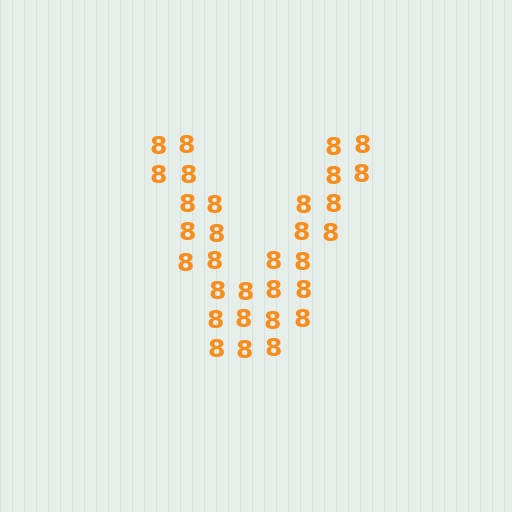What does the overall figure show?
The overall figure shows the letter V.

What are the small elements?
The small elements are digit 8's.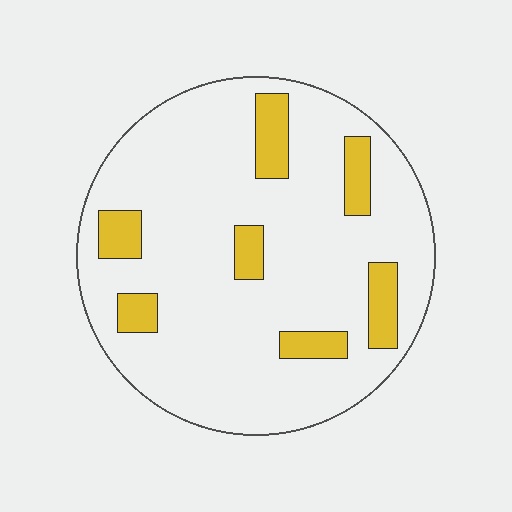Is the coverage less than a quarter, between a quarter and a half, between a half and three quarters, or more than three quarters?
Less than a quarter.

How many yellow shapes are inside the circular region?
7.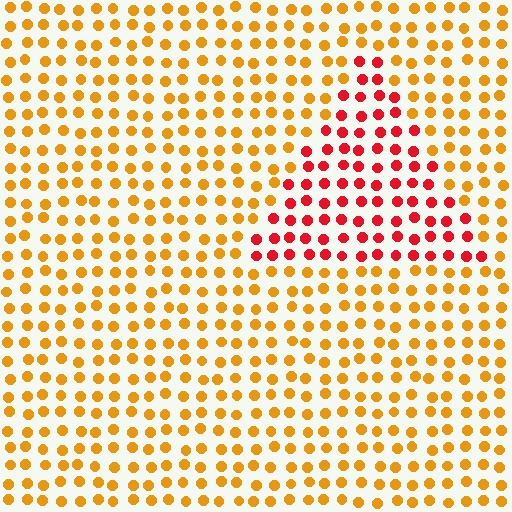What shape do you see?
I see a triangle.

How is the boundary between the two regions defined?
The boundary is defined purely by a slight shift in hue (about 44 degrees). Spacing, size, and orientation are identical on both sides.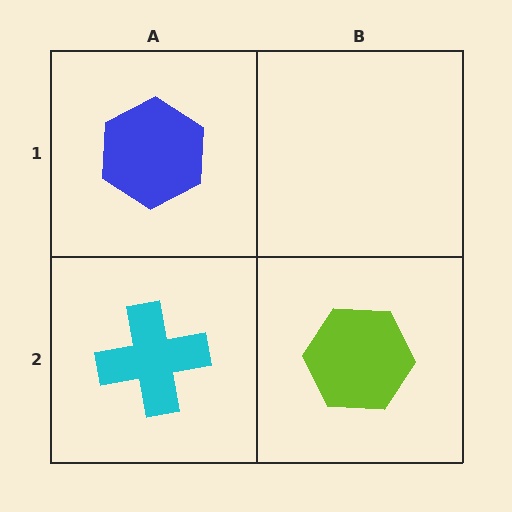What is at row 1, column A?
A blue hexagon.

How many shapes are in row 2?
2 shapes.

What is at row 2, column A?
A cyan cross.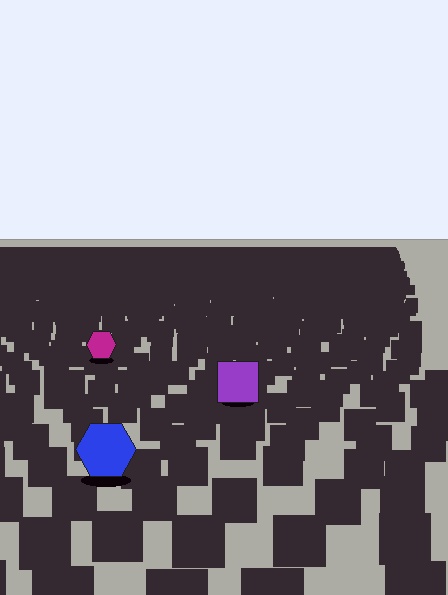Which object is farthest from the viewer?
The magenta hexagon is farthest from the viewer. It appears smaller and the ground texture around it is denser.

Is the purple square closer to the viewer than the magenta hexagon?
Yes. The purple square is closer — you can tell from the texture gradient: the ground texture is coarser near it.